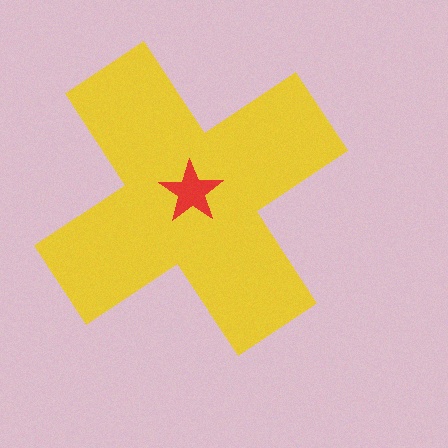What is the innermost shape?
The red star.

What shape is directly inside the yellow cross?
The red star.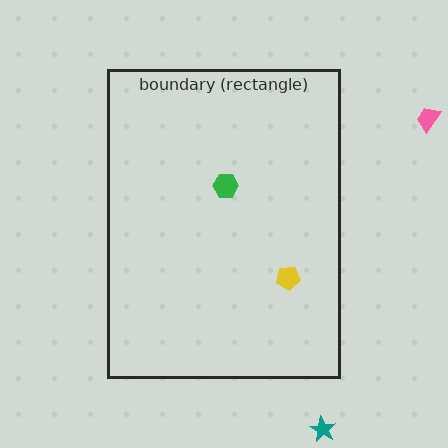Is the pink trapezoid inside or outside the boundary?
Outside.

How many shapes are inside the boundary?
2 inside, 2 outside.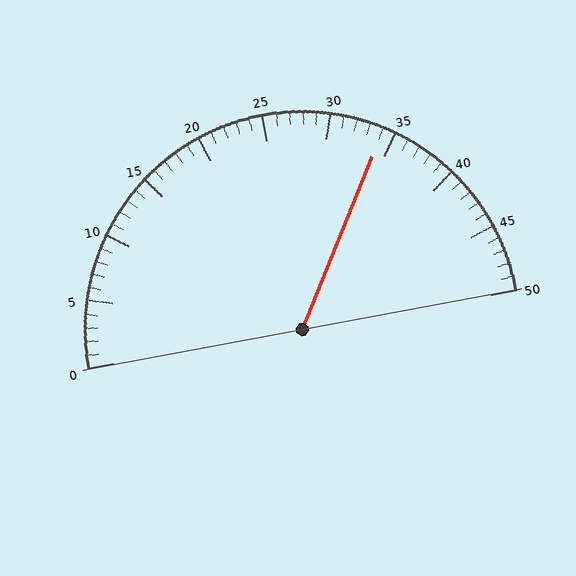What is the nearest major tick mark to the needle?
The nearest major tick mark is 35.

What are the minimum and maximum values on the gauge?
The gauge ranges from 0 to 50.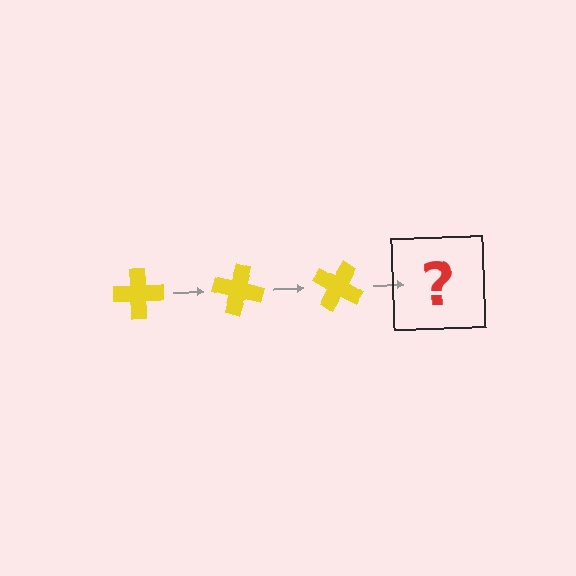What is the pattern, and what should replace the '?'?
The pattern is that the cross rotates 15 degrees each step. The '?' should be a yellow cross rotated 45 degrees.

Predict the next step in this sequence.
The next step is a yellow cross rotated 45 degrees.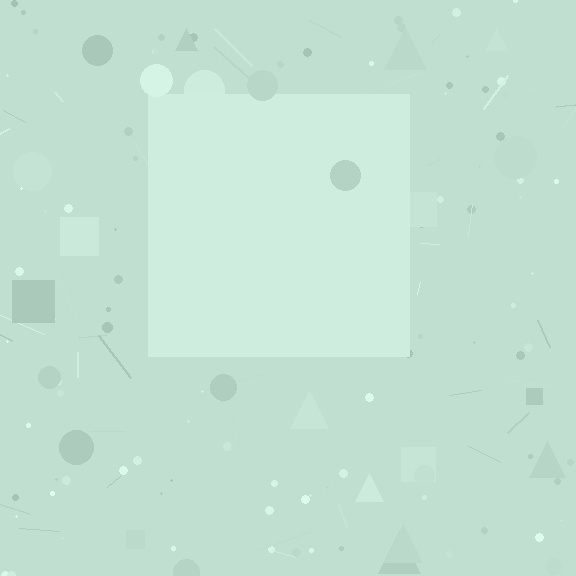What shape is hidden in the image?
A square is hidden in the image.